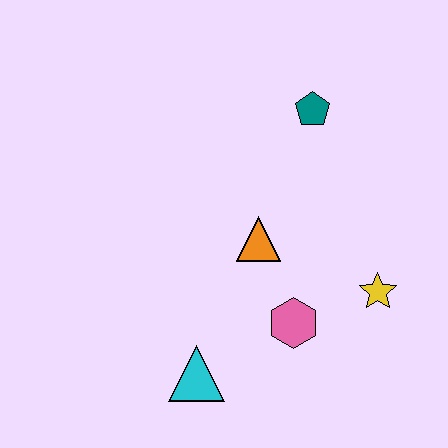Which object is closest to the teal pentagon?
The orange triangle is closest to the teal pentagon.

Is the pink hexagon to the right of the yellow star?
No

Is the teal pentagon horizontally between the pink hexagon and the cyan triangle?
No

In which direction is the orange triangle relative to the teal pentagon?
The orange triangle is below the teal pentagon.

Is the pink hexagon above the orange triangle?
No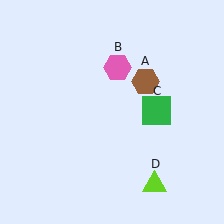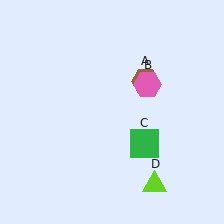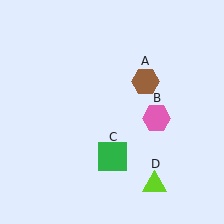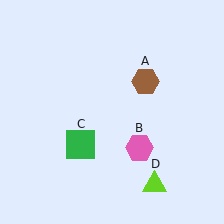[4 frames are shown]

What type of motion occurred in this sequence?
The pink hexagon (object B), green square (object C) rotated clockwise around the center of the scene.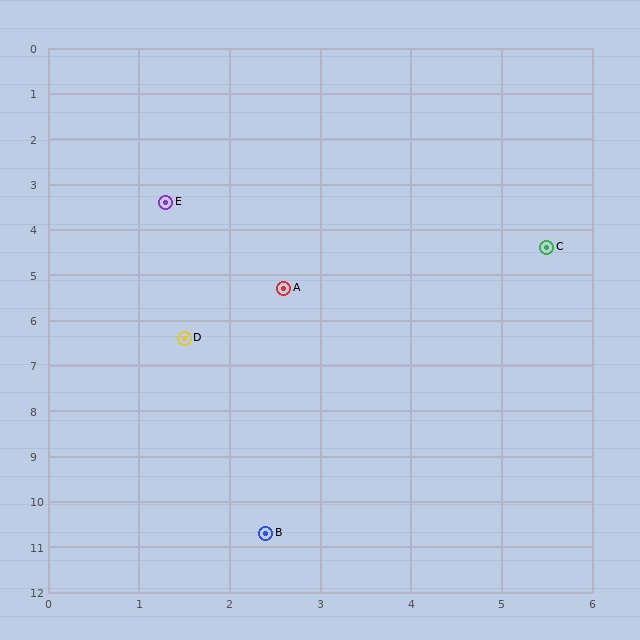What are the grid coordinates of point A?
Point A is at approximately (2.6, 5.3).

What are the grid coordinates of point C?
Point C is at approximately (5.5, 4.4).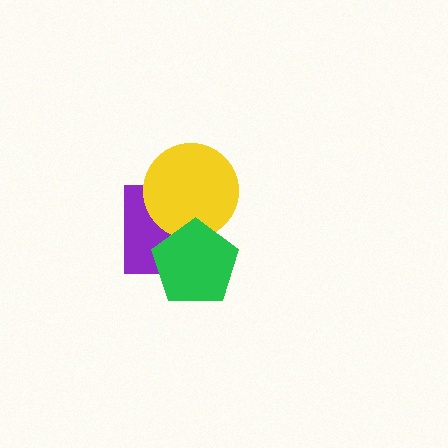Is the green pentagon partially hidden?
No, no other shape covers it.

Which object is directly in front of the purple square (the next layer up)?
The yellow circle is directly in front of the purple square.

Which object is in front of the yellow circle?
The green pentagon is in front of the yellow circle.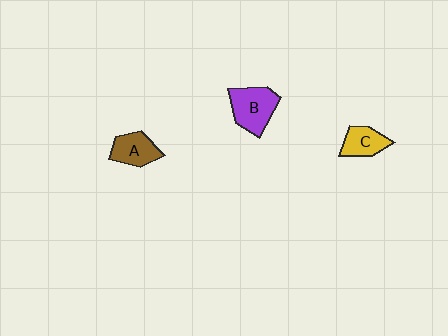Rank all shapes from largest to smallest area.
From largest to smallest: B (purple), A (brown), C (yellow).